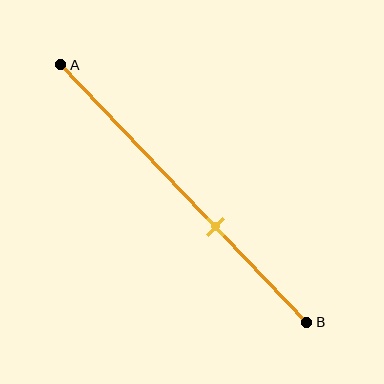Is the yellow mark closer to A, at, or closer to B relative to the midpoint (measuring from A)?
The yellow mark is closer to point B than the midpoint of segment AB.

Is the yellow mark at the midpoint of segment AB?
No, the mark is at about 65% from A, not at the 50% midpoint.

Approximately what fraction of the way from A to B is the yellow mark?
The yellow mark is approximately 65% of the way from A to B.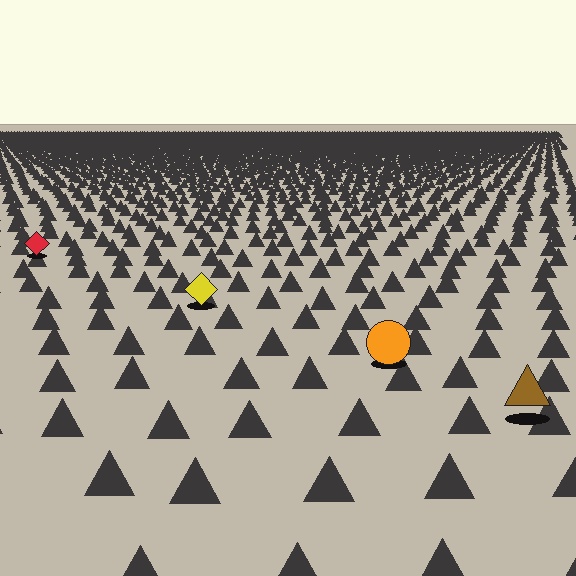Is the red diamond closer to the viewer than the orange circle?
No. The orange circle is closer — you can tell from the texture gradient: the ground texture is coarser near it.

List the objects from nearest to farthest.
From nearest to farthest: the brown triangle, the orange circle, the yellow diamond, the red diamond.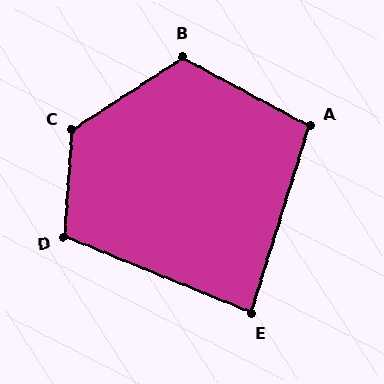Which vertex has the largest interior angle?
C, at approximately 127 degrees.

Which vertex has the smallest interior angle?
E, at approximately 85 degrees.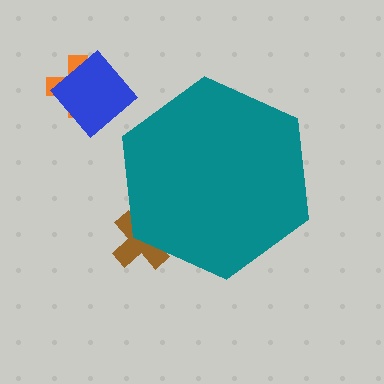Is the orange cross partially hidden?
No, the orange cross is fully visible.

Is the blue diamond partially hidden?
No, the blue diamond is fully visible.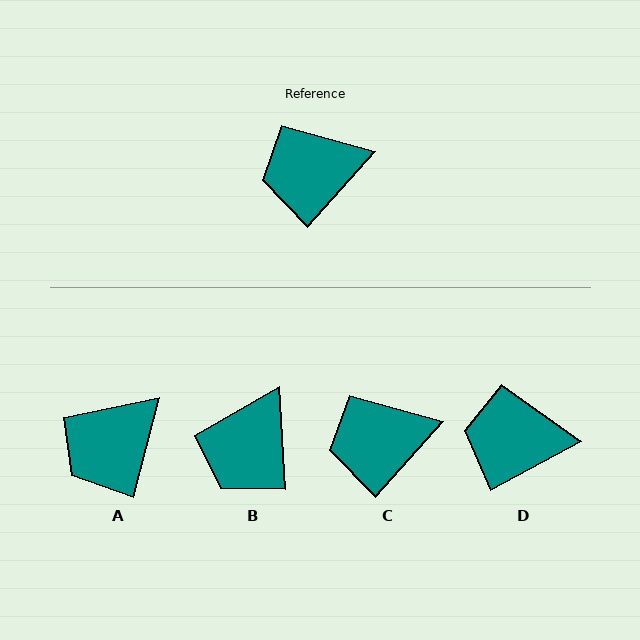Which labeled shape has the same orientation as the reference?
C.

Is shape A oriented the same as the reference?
No, it is off by about 27 degrees.